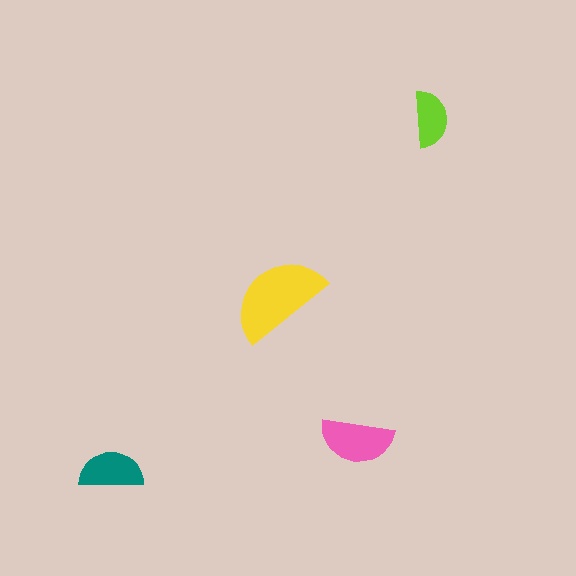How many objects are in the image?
There are 4 objects in the image.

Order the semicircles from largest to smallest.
the yellow one, the pink one, the teal one, the lime one.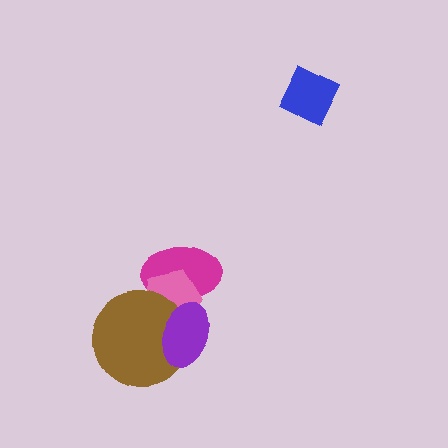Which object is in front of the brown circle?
The purple ellipse is in front of the brown circle.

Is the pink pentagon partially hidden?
Yes, it is partially covered by another shape.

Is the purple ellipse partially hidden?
No, no other shape covers it.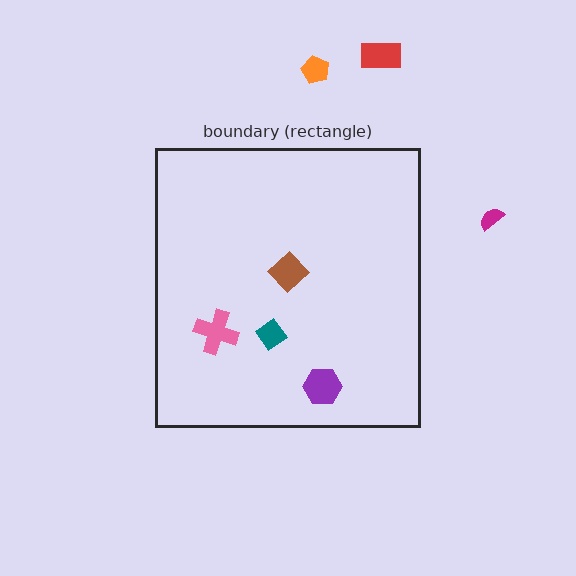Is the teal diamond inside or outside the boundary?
Inside.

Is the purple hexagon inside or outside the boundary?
Inside.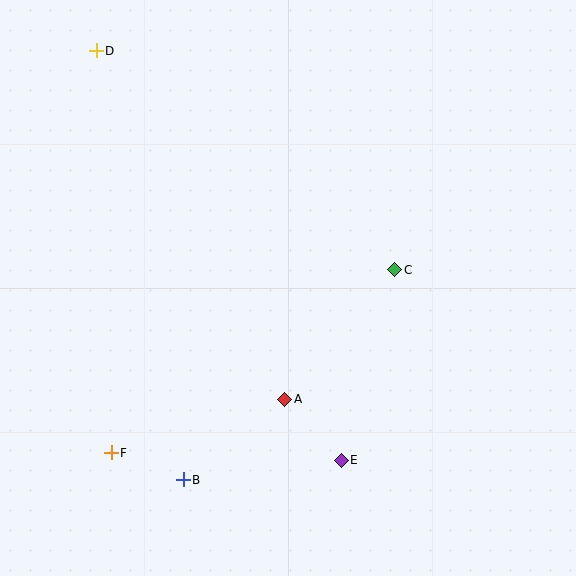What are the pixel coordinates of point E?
Point E is at (341, 460).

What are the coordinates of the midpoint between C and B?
The midpoint between C and B is at (289, 375).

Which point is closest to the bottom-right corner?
Point E is closest to the bottom-right corner.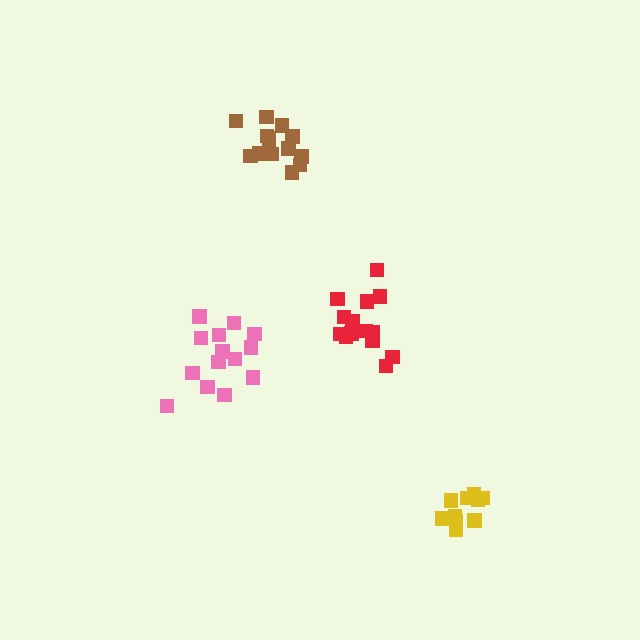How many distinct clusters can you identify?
There are 4 distinct clusters.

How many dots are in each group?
Group 1: 11 dots, Group 2: 14 dots, Group 3: 14 dots, Group 4: 14 dots (53 total).